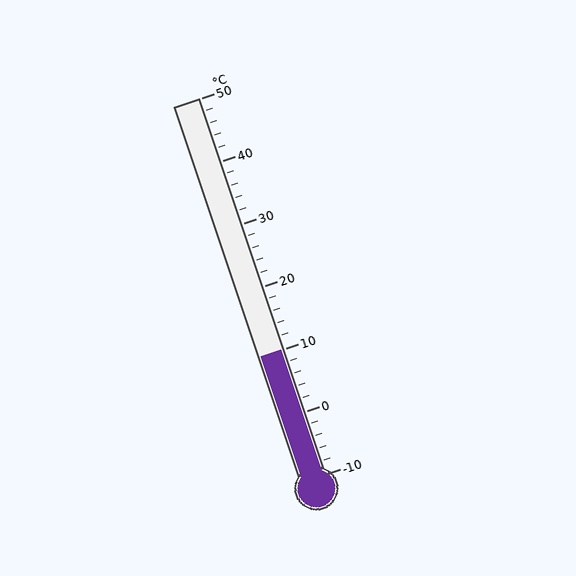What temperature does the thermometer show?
The thermometer shows approximately 10°C.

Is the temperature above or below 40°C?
The temperature is below 40°C.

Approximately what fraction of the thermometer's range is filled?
The thermometer is filled to approximately 35% of its range.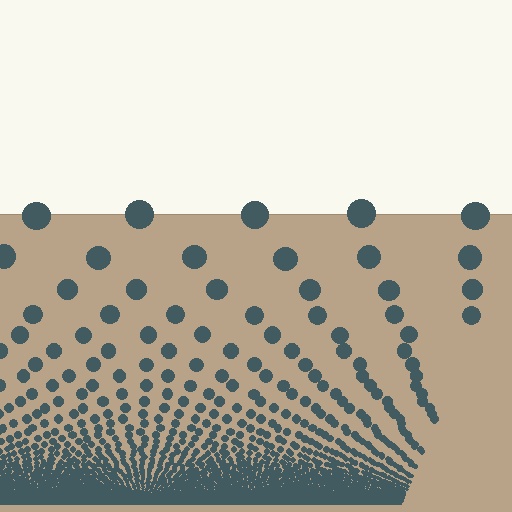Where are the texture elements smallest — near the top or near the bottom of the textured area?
Near the bottom.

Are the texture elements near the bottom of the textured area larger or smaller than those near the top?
Smaller. The gradient is inverted — elements near the bottom are smaller and denser.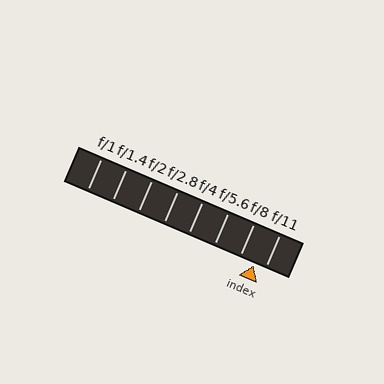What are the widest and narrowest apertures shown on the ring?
The widest aperture shown is f/1 and the narrowest is f/11.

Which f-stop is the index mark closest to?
The index mark is closest to f/11.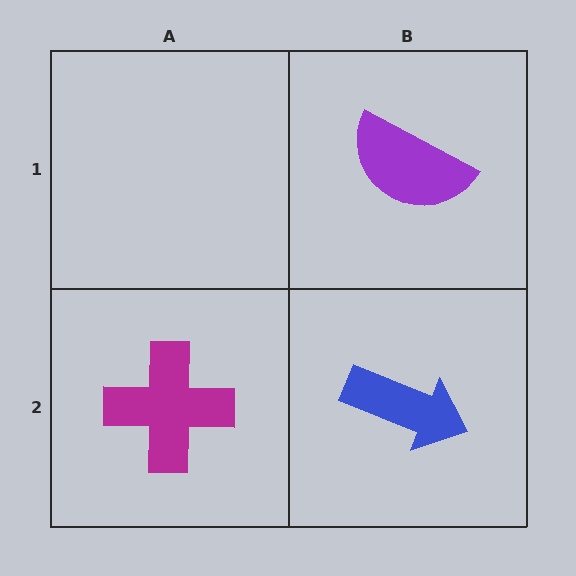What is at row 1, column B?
A purple semicircle.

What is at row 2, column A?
A magenta cross.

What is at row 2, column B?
A blue arrow.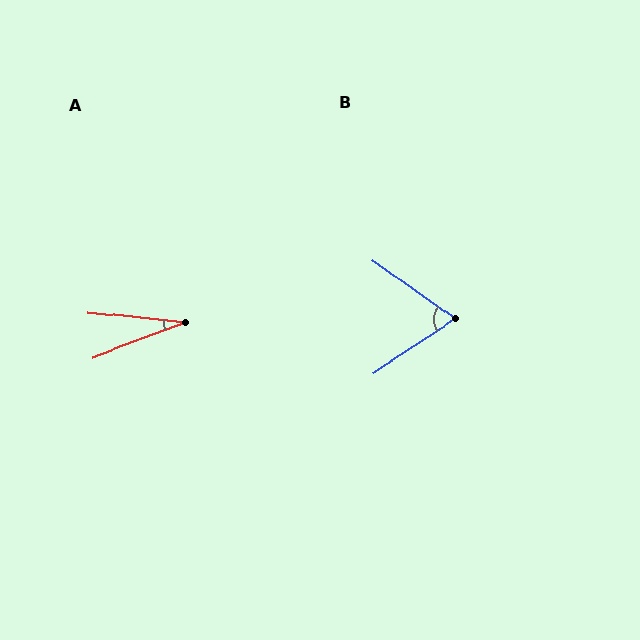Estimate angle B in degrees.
Approximately 68 degrees.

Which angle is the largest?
B, at approximately 68 degrees.